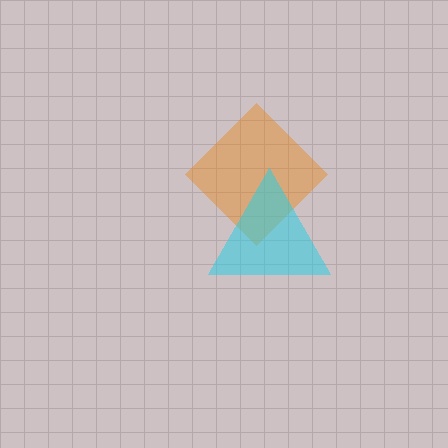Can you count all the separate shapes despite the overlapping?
Yes, there are 2 separate shapes.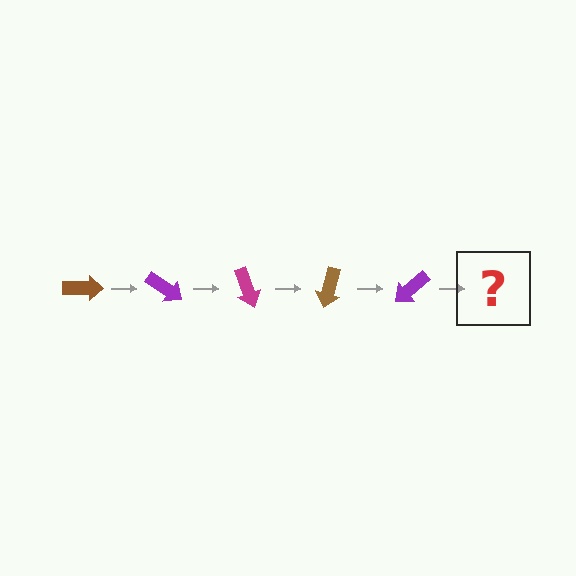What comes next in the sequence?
The next element should be a magenta arrow, rotated 175 degrees from the start.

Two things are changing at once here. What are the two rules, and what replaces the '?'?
The two rules are that it rotates 35 degrees each step and the color cycles through brown, purple, and magenta. The '?' should be a magenta arrow, rotated 175 degrees from the start.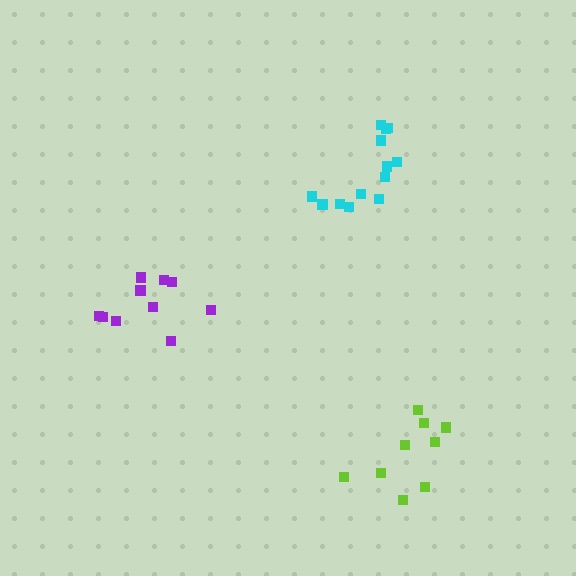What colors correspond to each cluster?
The clusters are colored: lime, purple, cyan.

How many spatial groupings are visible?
There are 3 spatial groupings.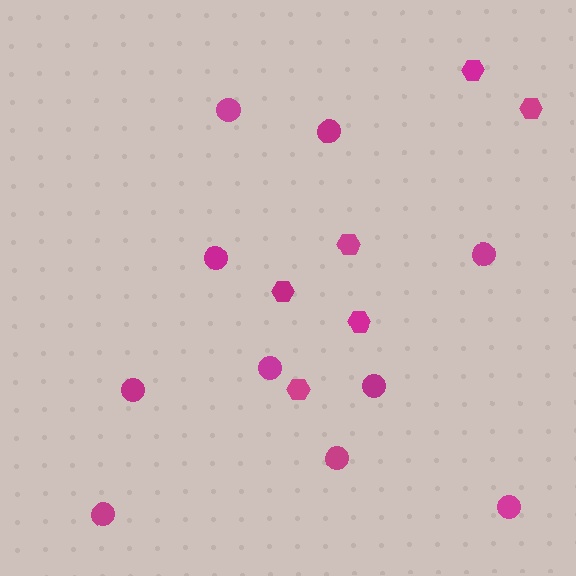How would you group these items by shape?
There are 2 groups: one group of hexagons (6) and one group of circles (10).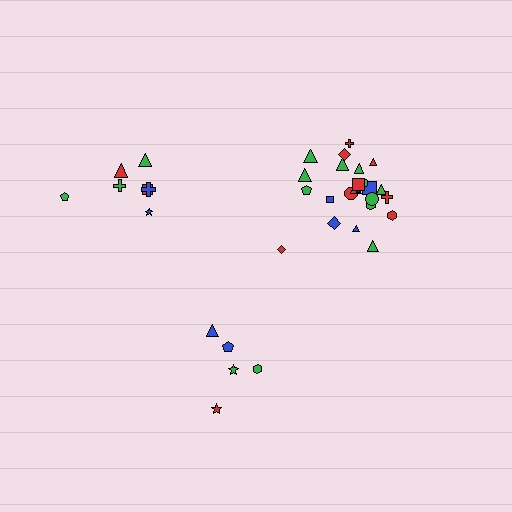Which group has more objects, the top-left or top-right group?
The top-right group.